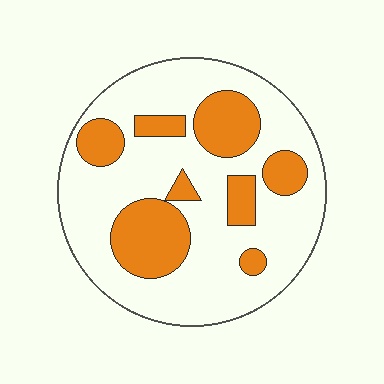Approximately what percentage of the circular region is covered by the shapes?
Approximately 30%.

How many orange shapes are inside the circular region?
8.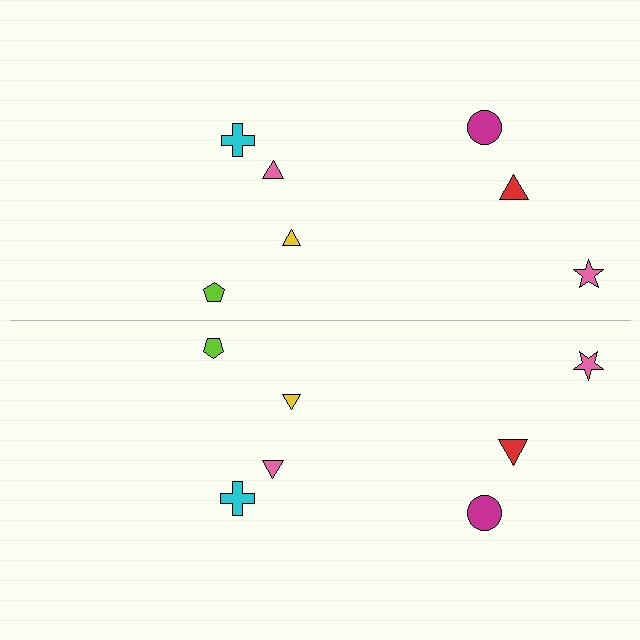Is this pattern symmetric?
Yes, this pattern has bilateral (reflection) symmetry.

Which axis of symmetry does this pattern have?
The pattern has a horizontal axis of symmetry running through the center of the image.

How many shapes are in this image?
There are 14 shapes in this image.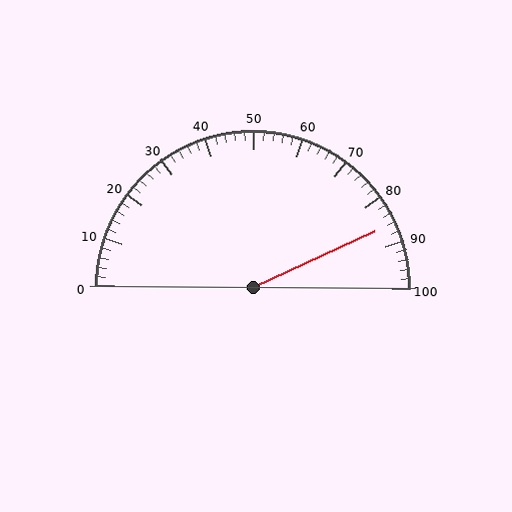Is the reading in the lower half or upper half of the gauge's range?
The reading is in the upper half of the range (0 to 100).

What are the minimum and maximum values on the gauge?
The gauge ranges from 0 to 100.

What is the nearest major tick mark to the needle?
The nearest major tick mark is 90.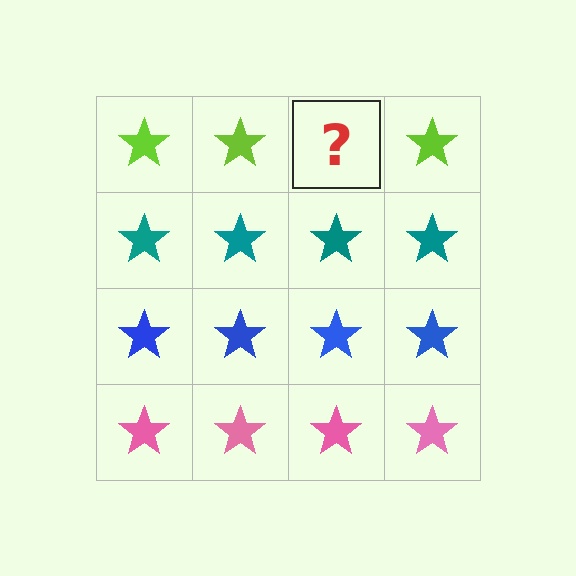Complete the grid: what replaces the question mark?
The question mark should be replaced with a lime star.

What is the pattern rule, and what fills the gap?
The rule is that each row has a consistent color. The gap should be filled with a lime star.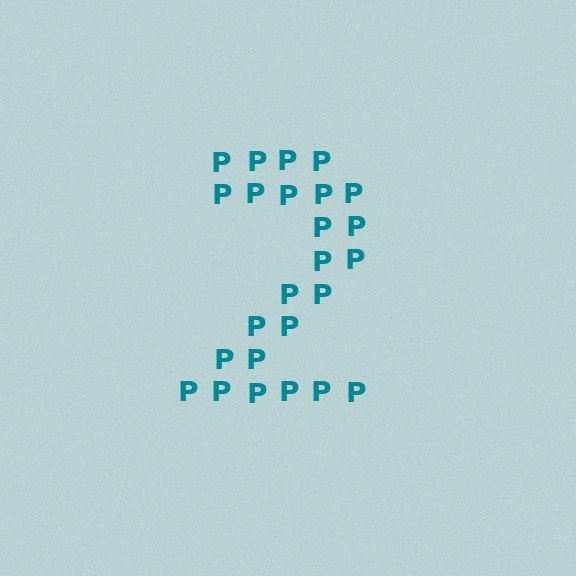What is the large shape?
The large shape is the digit 2.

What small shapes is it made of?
It is made of small letter P's.